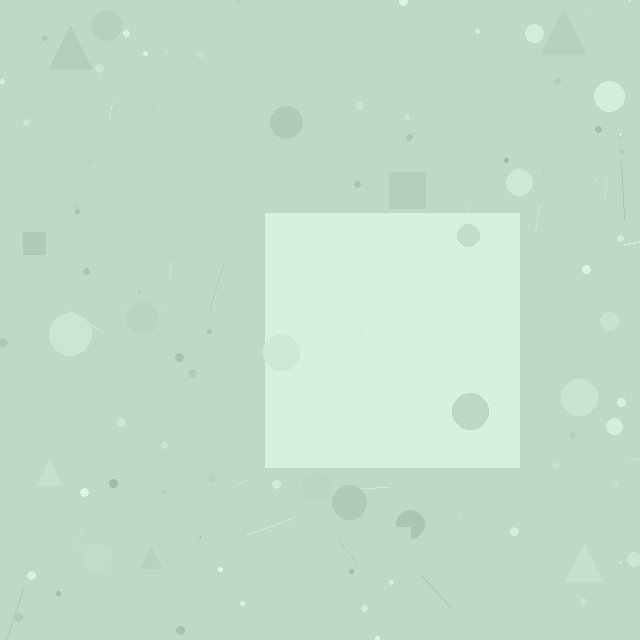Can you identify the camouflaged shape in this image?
The camouflaged shape is a square.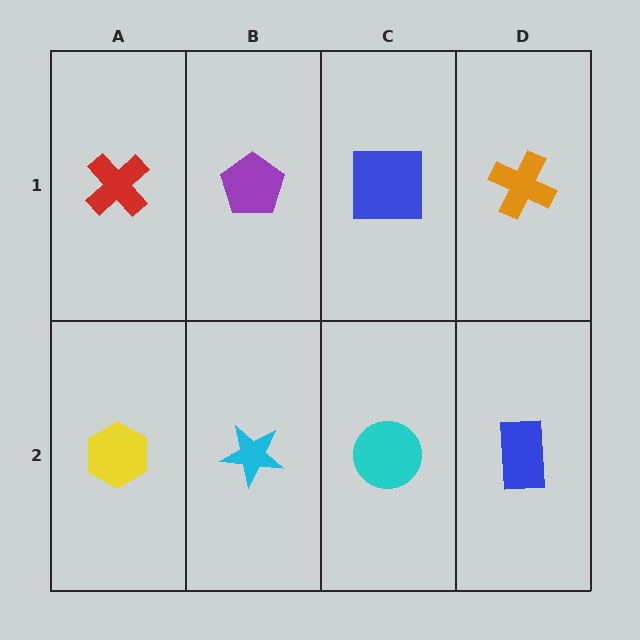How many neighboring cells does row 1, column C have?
3.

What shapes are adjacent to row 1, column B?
A cyan star (row 2, column B), a red cross (row 1, column A), a blue square (row 1, column C).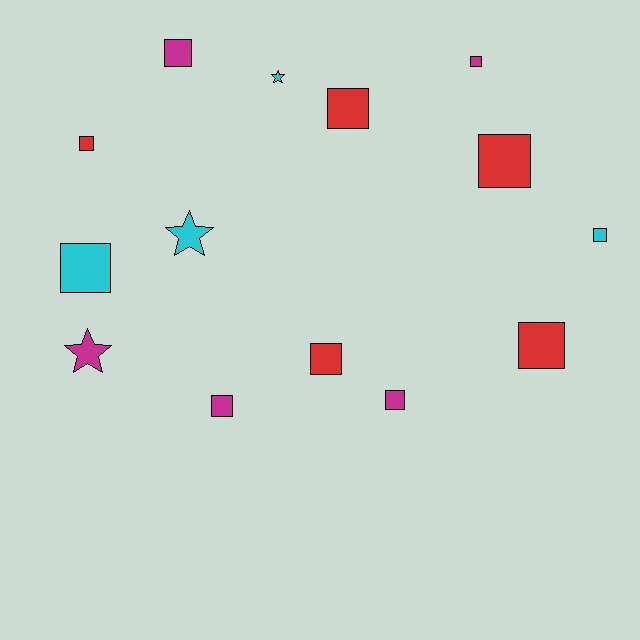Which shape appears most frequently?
Square, with 11 objects.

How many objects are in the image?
There are 14 objects.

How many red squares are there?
There are 5 red squares.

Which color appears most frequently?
Red, with 5 objects.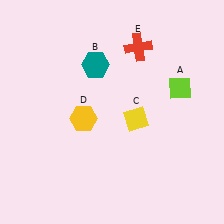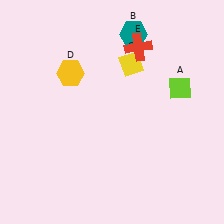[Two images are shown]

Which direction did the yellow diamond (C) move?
The yellow diamond (C) moved up.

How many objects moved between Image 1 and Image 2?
3 objects moved between the two images.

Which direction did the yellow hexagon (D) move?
The yellow hexagon (D) moved up.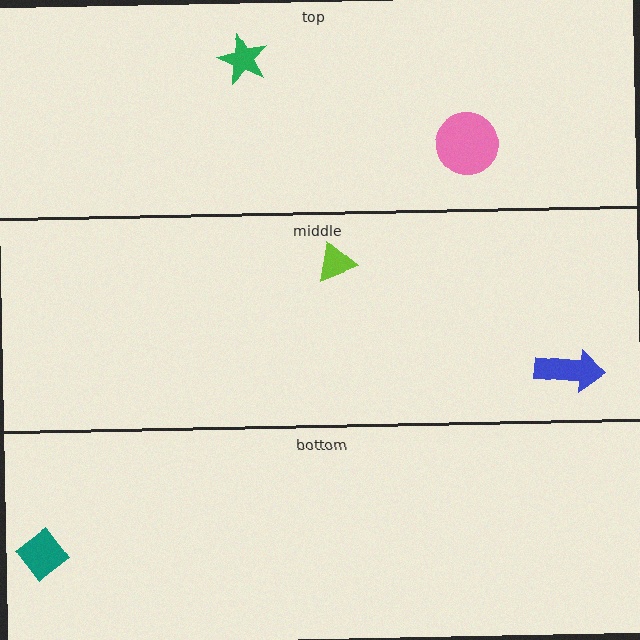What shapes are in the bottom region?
The teal diamond.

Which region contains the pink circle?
The top region.